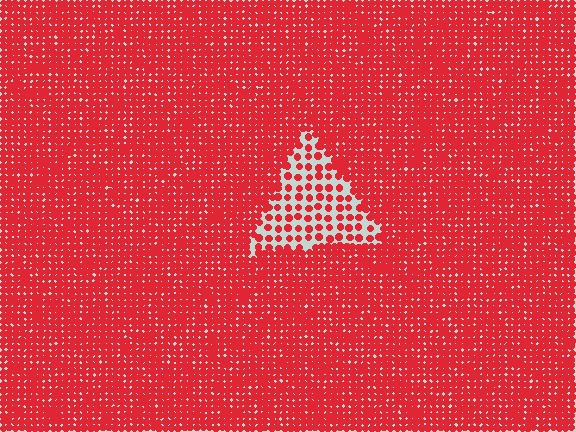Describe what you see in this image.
The image contains small red elements arranged at two different densities. A triangle-shaped region is visible where the elements are less densely packed than the surrounding area.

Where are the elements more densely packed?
The elements are more densely packed outside the triangle boundary.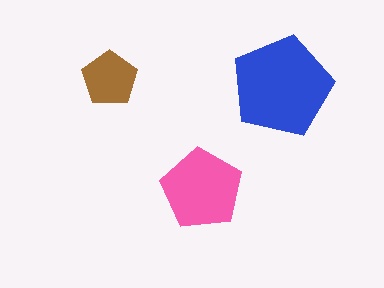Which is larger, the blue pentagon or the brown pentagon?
The blue one.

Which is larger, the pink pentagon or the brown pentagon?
The pink one.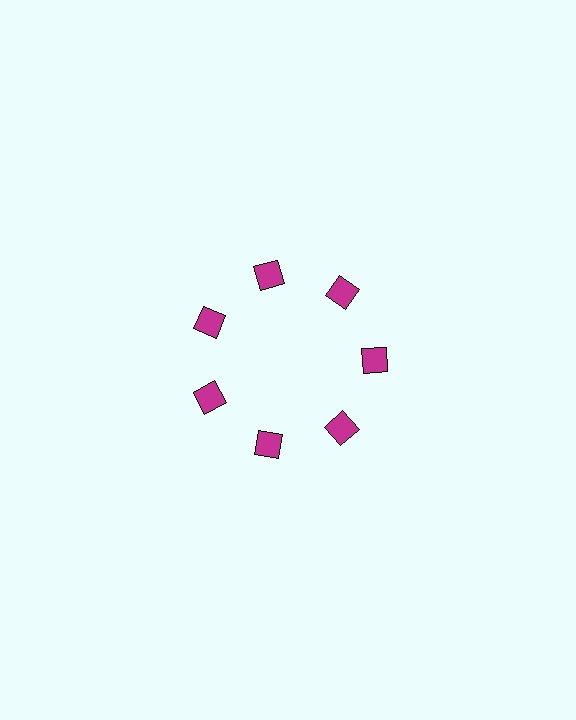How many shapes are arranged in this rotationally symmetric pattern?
There are 7 shapes, arranged in 7 groups of 1.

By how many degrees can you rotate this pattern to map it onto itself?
The pattern maps onto itself every 51 degrees of rotation.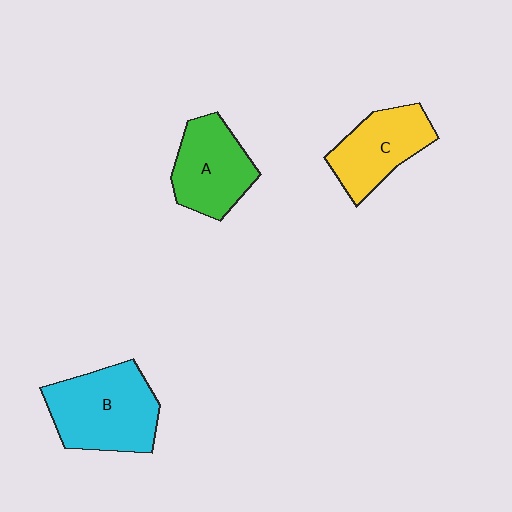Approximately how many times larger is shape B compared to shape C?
Approximately 1.4 times.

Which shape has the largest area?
Shape B (cyan).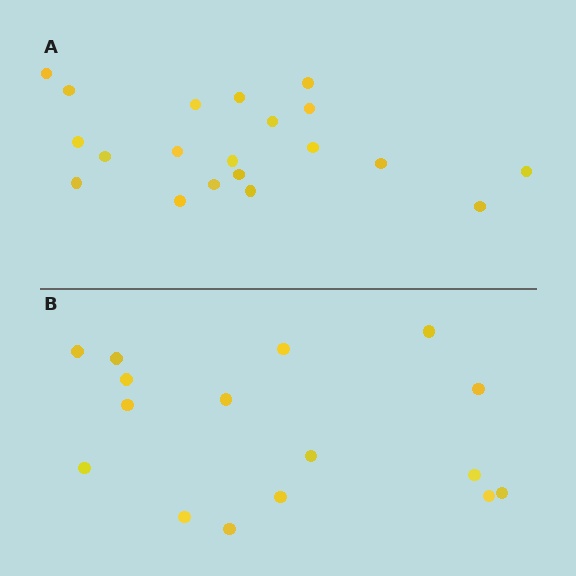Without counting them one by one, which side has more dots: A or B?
Region A (the top region) has more dots.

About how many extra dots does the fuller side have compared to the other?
Region A has about 4 more dots than region B.